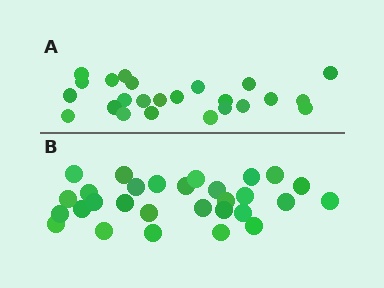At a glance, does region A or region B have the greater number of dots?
Region B (the bottom region) has more dots.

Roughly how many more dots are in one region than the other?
Region B has about 5 more dots than region A.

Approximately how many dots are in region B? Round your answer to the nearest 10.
About 30 dots. (The exact count is 29, which rounds to 30.)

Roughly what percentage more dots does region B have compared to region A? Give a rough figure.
About 20% more.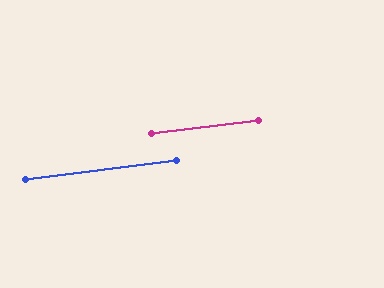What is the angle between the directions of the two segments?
Approximately 0 degrees.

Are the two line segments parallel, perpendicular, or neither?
Parallel — their directions differ by only 0.2°.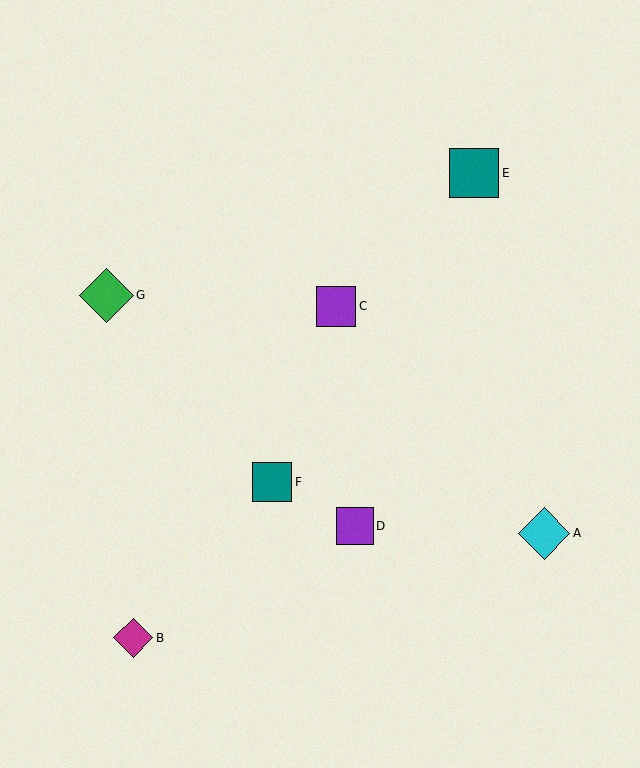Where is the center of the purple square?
The center of the purple square is at (355, 526).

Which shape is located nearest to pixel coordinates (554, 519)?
The cyan diamond (labeled A) at (544, 533) is nearest to that location.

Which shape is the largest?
The green diamond (labeled G) is the largest.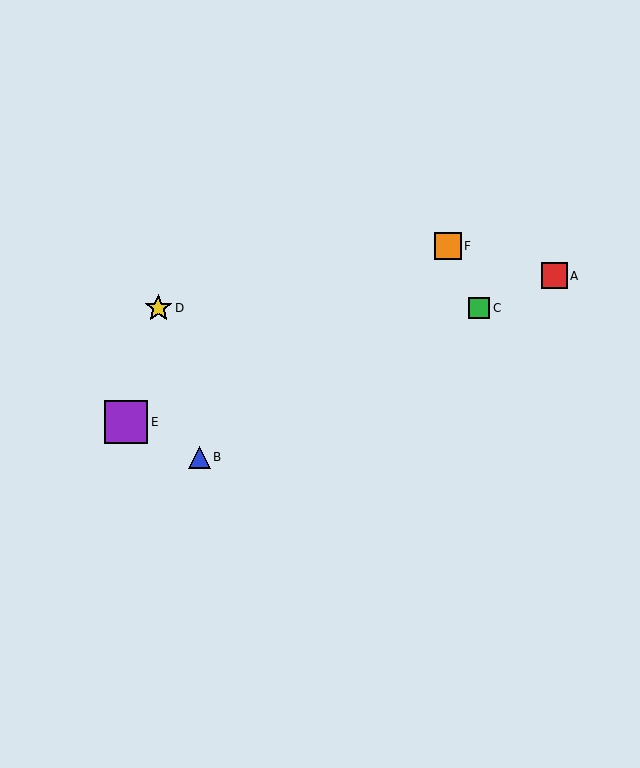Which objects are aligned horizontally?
Objects C, D are aligned horizontally.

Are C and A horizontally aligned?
No, C is at y≈308 and A is at y≈276.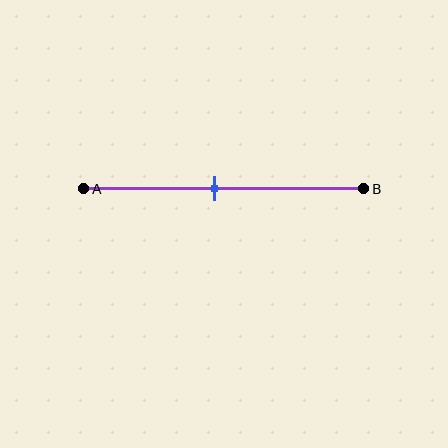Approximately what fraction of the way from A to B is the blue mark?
The blue mark is approximately 45% of the way from A to B.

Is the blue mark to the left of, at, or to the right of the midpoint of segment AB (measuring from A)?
The blue mark is to the left of the midpoint of segment AB.